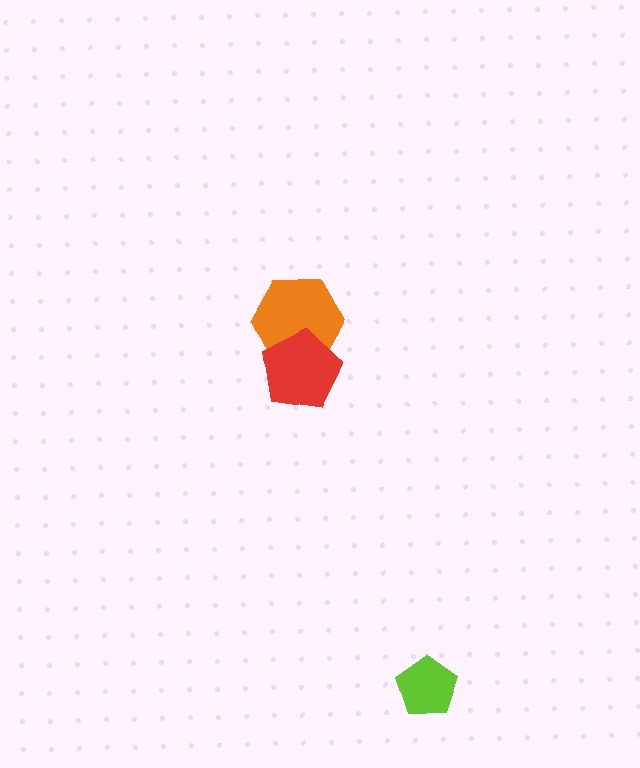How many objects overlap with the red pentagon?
1 object overlaps with the red pentagon.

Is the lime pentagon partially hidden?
No, no other shape covers it.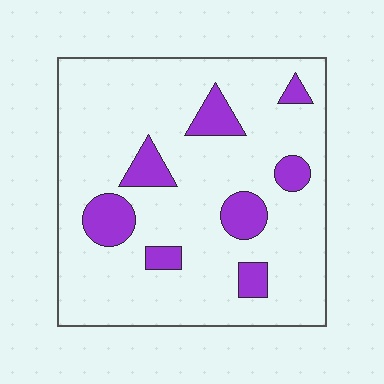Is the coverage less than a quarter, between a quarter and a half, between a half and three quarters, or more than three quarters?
Less than a quarter.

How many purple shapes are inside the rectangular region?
8.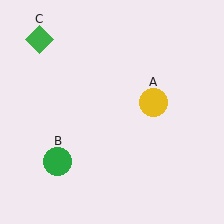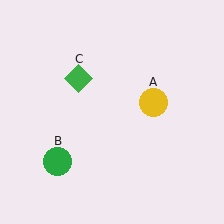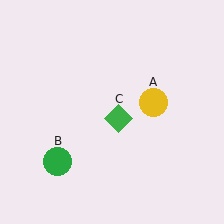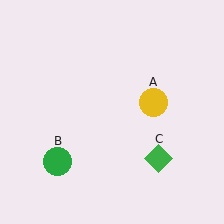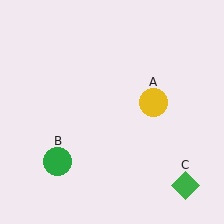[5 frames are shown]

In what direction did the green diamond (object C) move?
The green diamond (object C) moved down and to the right.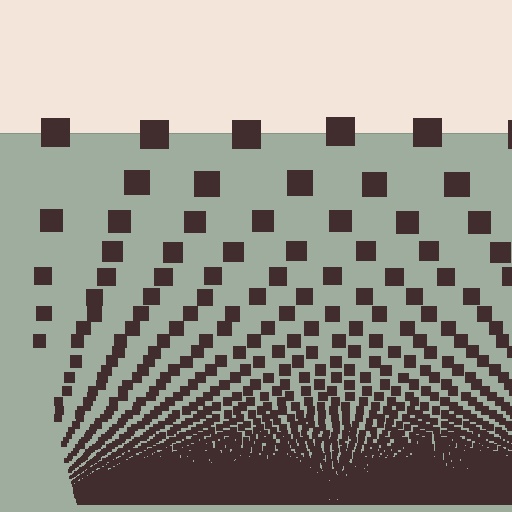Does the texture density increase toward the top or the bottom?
Density increases toward the bottom.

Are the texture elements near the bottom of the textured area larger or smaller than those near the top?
Smaller. The gradient is inverted — elements near the bottom are smaller and denser.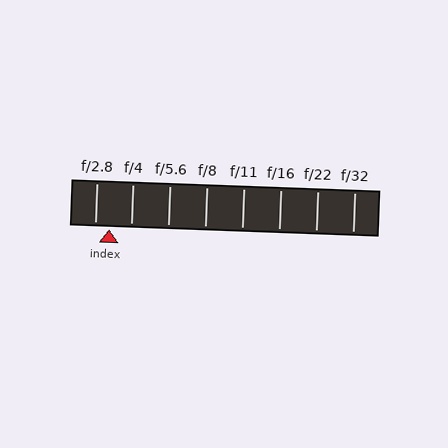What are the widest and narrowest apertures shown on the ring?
The widest aperture shown is f/2.8 and the narrowest is f/32.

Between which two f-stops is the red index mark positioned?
The index mark is between f/2.8 and f/4.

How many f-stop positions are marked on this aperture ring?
There are 8 f-stop positions marked.